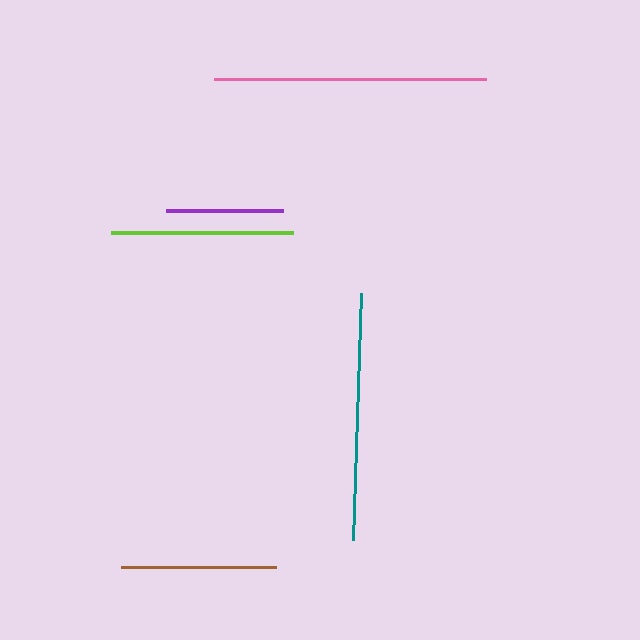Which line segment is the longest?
The pink line is the longest at approximately 272 pixels.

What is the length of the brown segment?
The brown segment is approximately 155 pixels long.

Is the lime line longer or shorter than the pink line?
The pink line is longer than the lime line.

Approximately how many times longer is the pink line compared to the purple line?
The pink line is approximately 2.3 times the length of the purple line.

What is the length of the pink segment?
The pink segment is approximately 272 pixels long.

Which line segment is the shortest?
The purple line is the shortest at approximately 117 pixels.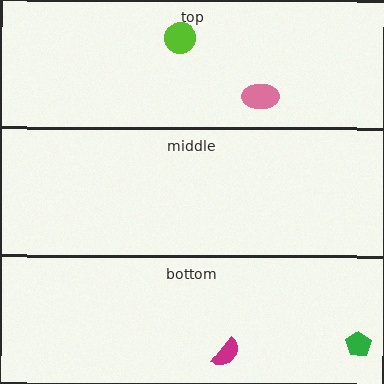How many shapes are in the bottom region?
2.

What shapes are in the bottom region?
The magenta semicircle, the green pentagon.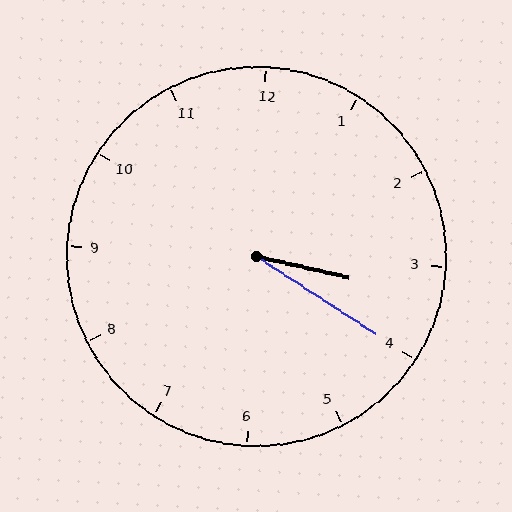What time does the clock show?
3:20.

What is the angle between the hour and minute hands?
Approximately 20 degrees.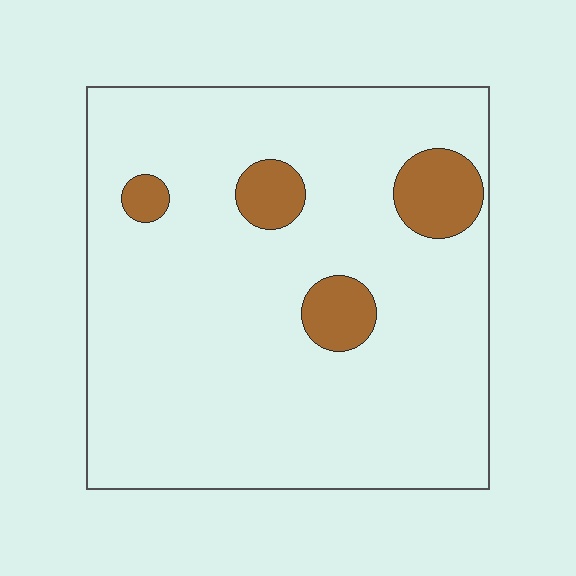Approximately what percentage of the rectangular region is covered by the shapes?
Approximately 10%.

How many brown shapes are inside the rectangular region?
4.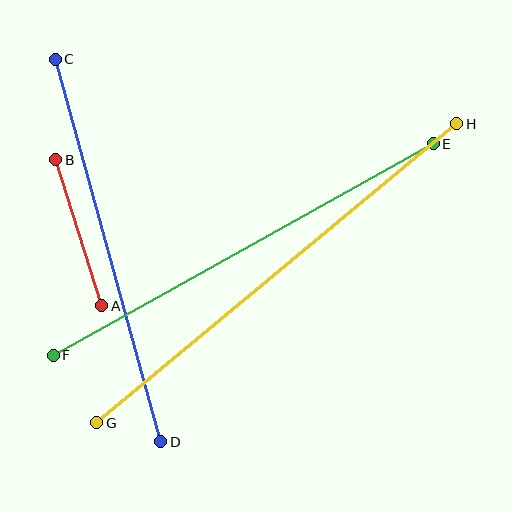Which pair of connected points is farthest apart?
Points G and H are farthest apart.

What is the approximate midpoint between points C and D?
The midpoint is at approximately (108, 251) pixels.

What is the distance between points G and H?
The distance is approximately 468 pixels.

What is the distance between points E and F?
The distance is approximately 435 pixels.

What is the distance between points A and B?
The distance is approximately 153 pixels.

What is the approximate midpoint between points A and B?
The midpoint is at approximately (79, 233) pixels.